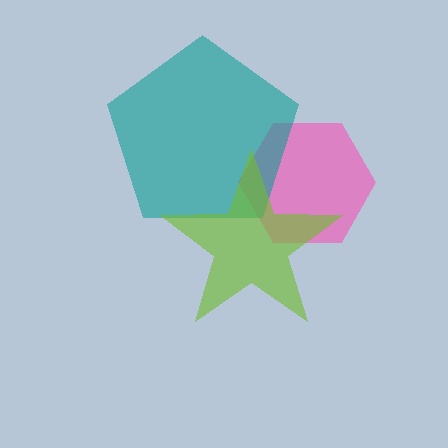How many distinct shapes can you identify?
There are 3 distinct shapes: a pink hexagon, a teal pentagon, a lime star.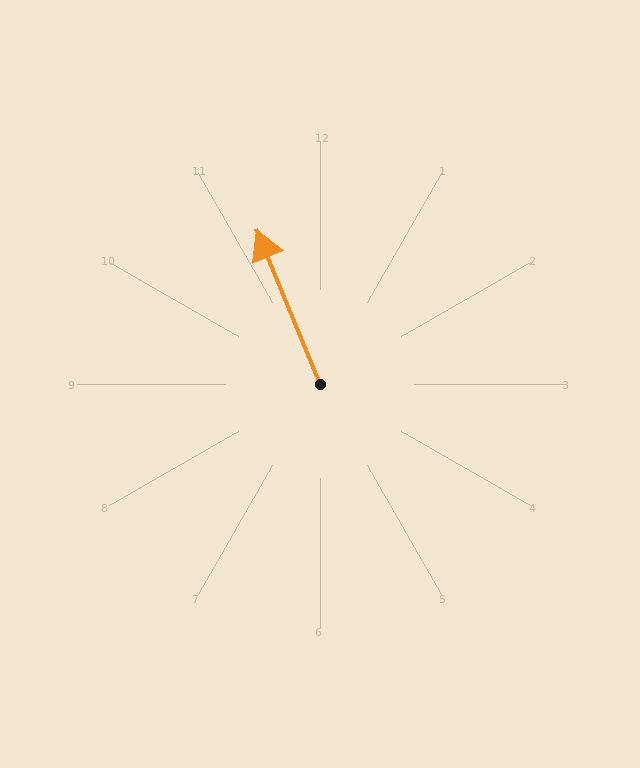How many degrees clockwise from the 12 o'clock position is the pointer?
Approximately 338 degrees.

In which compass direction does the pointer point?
North.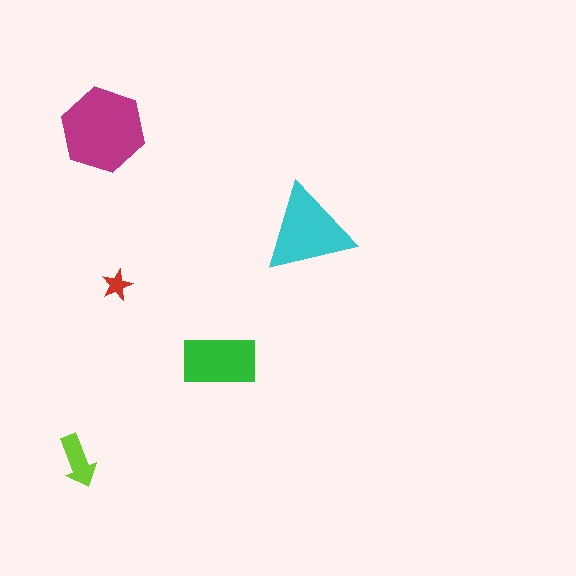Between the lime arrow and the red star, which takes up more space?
The lime arrow.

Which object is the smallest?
The red star.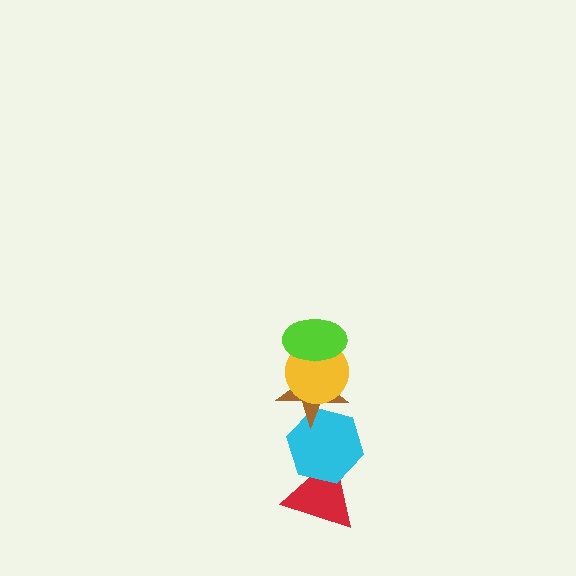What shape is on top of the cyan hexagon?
The brown star is on top of the cyan hexagon.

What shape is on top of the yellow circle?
The lime ellipse is on top of the yellow circle.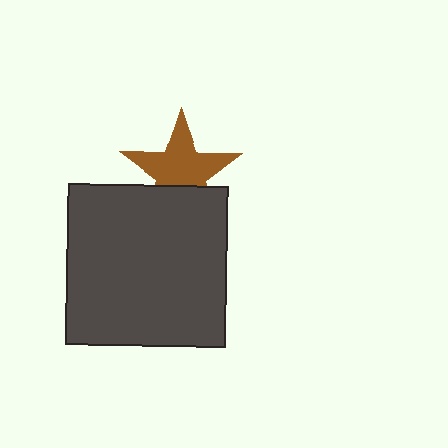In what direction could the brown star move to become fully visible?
The brown star could move up. That would shift it out from behind the dark gray square entirely.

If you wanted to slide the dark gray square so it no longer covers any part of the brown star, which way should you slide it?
Slide it down — that is the most direct way to separate the two shapes.